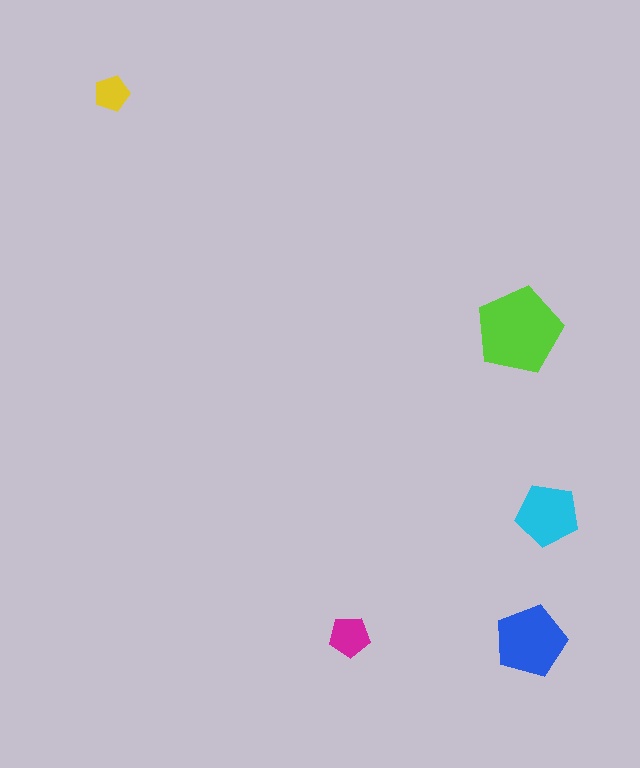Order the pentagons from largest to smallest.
the lime one, the blue one, the cyan one, the magenta one, the yellow one.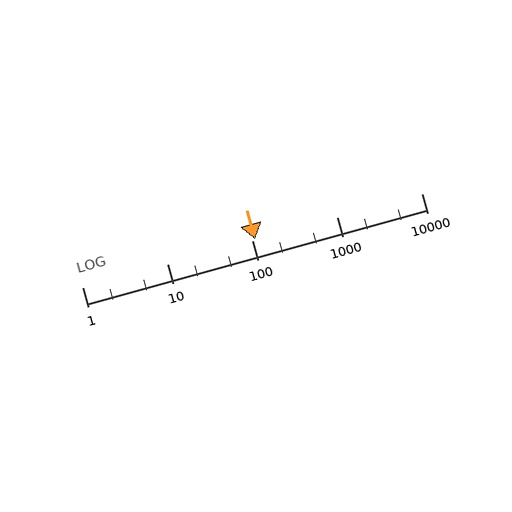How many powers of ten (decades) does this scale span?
The scale spans 4 decades, from 1 to 10000.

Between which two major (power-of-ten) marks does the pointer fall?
The pointer is between 100 and 1000.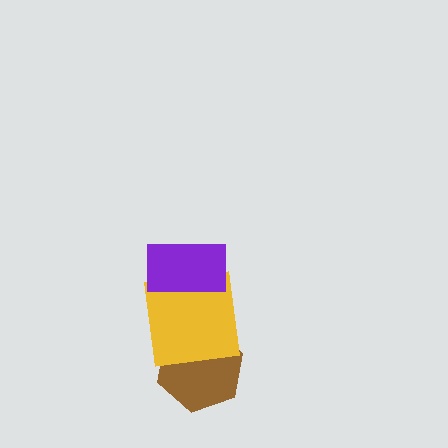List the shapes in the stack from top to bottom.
From top to bottom: the purple rectangle, the yellow square, the brown hexagon.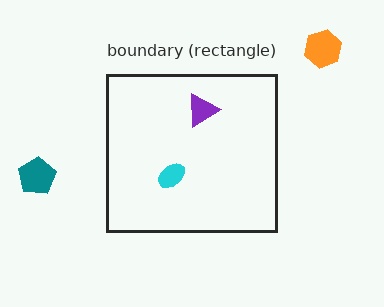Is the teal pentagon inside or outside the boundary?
Outside.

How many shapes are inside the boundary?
2 inside, 2 outside.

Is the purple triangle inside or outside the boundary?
Inside.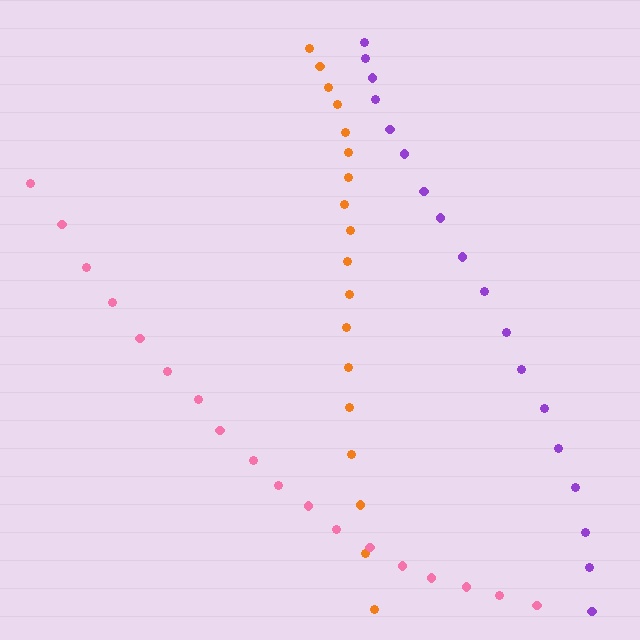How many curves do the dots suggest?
There are 3 distinct paths.